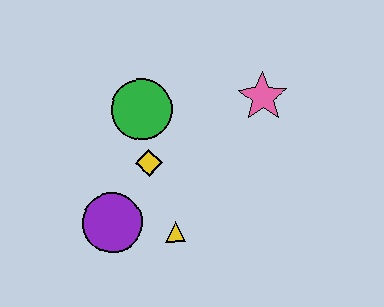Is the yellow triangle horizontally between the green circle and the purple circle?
No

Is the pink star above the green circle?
Yes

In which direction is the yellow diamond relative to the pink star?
The yellow diamond is to the left of the pink star.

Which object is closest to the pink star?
The green circle is closest to the pink star.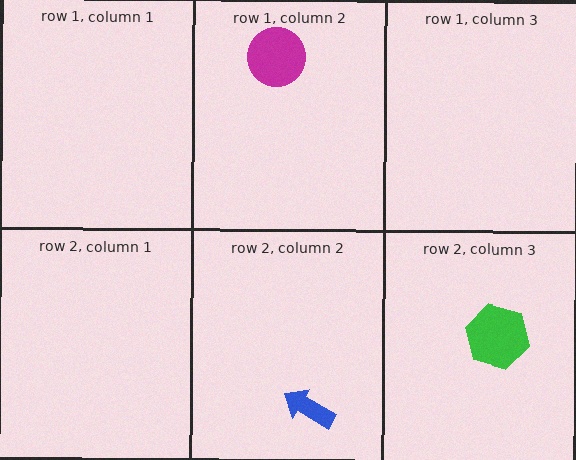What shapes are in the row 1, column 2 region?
The magenta circle.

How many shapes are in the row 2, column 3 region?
1.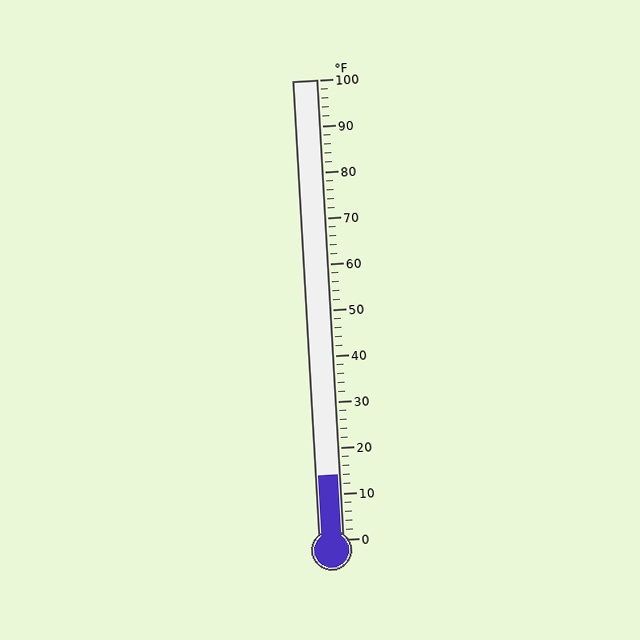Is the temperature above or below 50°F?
The temperature is below 50°F.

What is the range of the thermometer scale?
The thermometer scale ranges from 0°F to 100°F.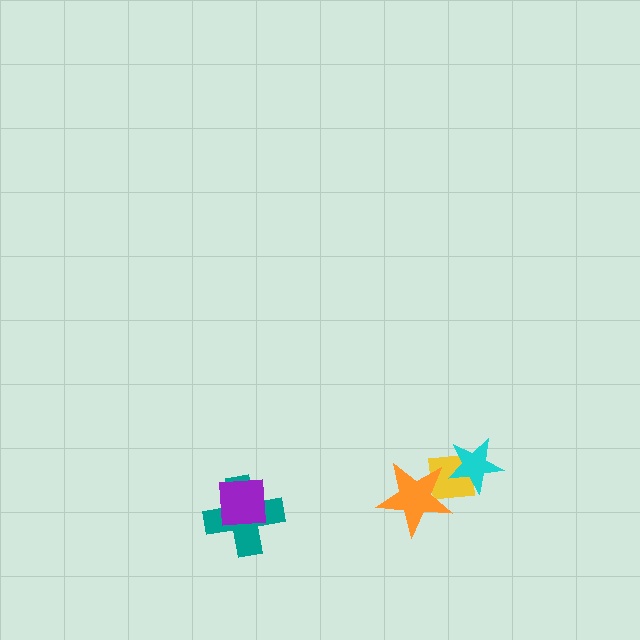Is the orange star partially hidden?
No, no other shape covers it.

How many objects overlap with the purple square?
1 object overlaps with the purple square.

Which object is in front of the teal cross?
The purple square is in front of the teal cross.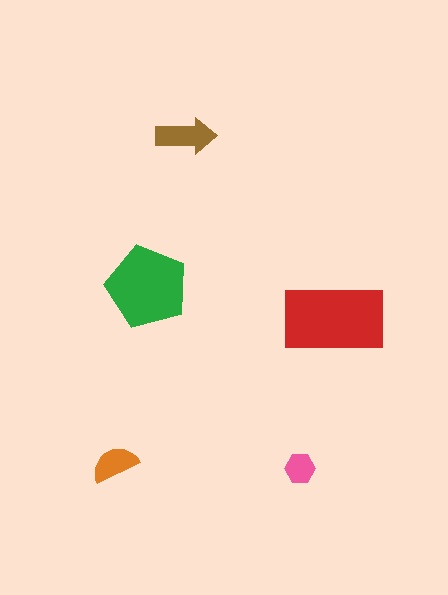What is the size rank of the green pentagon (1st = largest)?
2nd.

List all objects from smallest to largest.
The pink hexagon, the orange semicircle, the brown arrow, the green pentagon, the red rectangle.